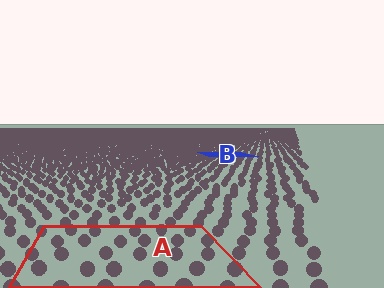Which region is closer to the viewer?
Region A is closer. The texture elements there are larger and more spread out.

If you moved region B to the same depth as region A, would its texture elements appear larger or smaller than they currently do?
They would appear larger. At a closer depth, the same texture elements are projected at a bigger on-screen size.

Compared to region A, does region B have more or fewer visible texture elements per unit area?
Region B has more texture elements per unit area — they are packed more densely because it is farther away.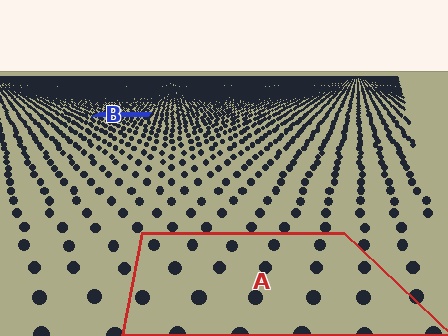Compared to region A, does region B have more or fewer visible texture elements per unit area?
Region B has more texture elements per unit area — they are packed more densely because it is farther away.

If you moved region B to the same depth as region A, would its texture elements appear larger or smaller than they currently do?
They would appear larger. At a closer depth, the same texture elements are projected at a bigger on-screen size.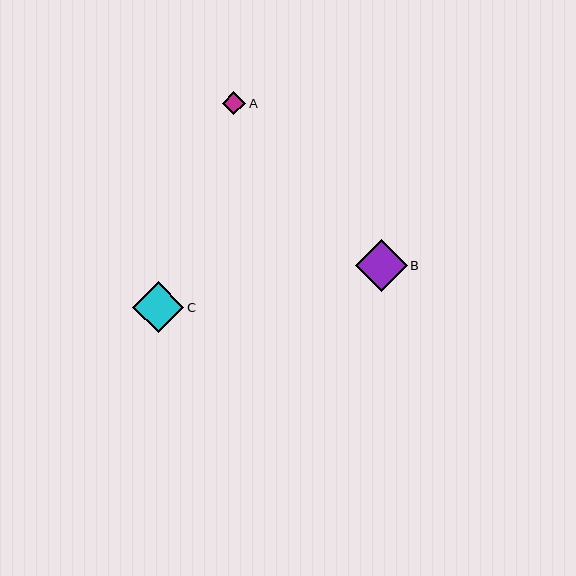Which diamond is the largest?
Diamond B is the largest with a size of approximately 52 pixels.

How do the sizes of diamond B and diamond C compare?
Diamond B and diamond C are approximately the same size.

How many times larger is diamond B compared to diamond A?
Diamond B is approximately 2.2 times the size of diamond A.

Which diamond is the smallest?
Diamond A is the smallest with a size of approximately 23 pixels.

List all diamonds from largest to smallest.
From largest to smallest: B, C, A.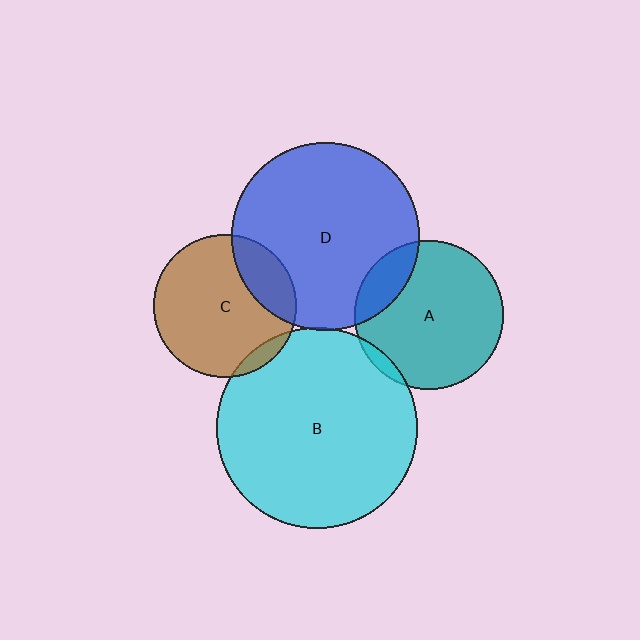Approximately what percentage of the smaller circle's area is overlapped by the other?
Approximately 5%.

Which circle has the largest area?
Circle B (cyan).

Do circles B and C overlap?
Yes.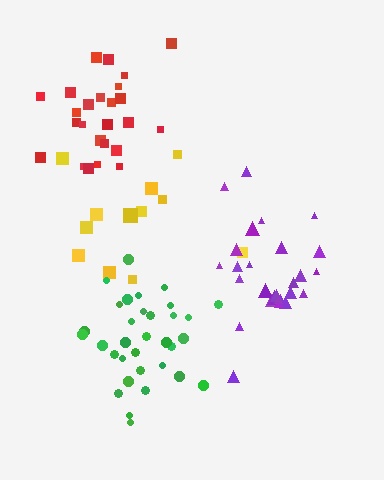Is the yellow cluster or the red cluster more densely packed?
Red.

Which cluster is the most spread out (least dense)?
Yellow.